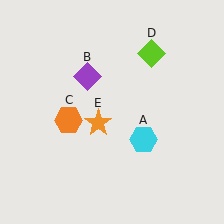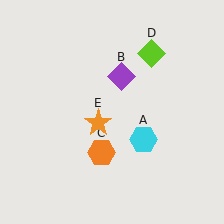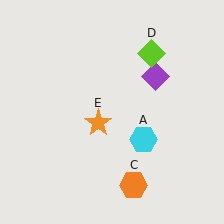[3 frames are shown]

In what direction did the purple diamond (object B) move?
The purple diamond (object B) moved right.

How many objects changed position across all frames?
2 objects changed position: purple diamond (object B), orange hexagon (object C).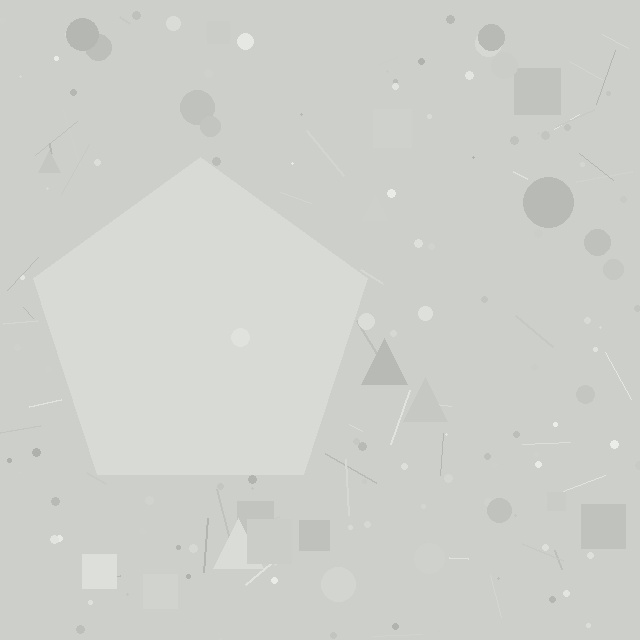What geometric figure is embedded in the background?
A pentagon is embedded in the background.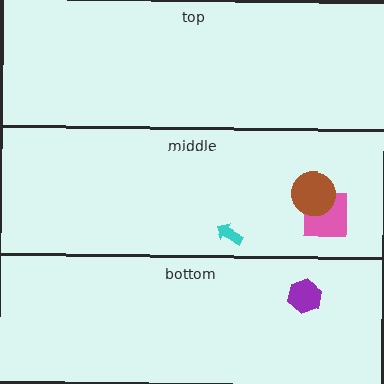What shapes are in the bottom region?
The purple hexagon.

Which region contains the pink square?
The middle region.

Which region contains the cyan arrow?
The middle region.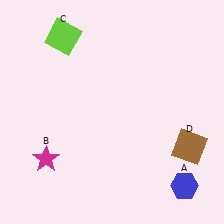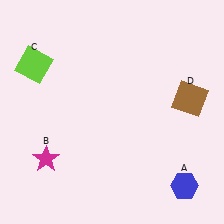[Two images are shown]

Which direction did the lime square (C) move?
The lime square (C) moved left.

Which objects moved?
The objects that moved are: the lime square (C), the brown square (D).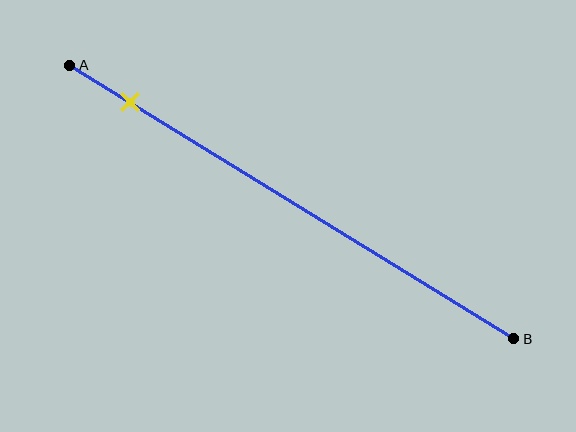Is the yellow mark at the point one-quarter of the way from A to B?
No, the mark is at about 15% from A, not at the 25% one-quarter point.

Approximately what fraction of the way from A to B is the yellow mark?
The yellow mark is approximately 15% of the way from A to B.